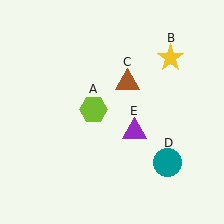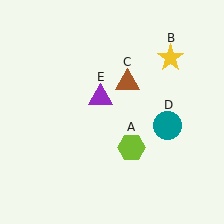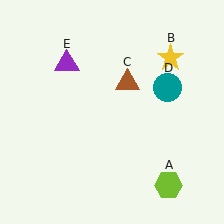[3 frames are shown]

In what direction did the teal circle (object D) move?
The teal circle (object D) moved up.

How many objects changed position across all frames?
3 objects changed position: lime hexagon (object A), teal circle (object D), purple triangle (object E).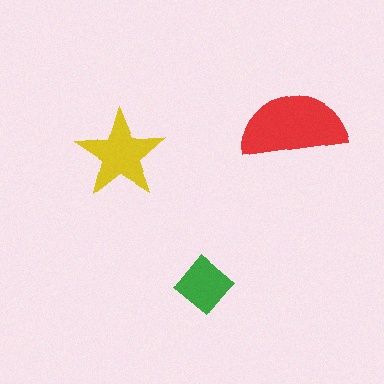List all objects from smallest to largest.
The green diamond, the yellow star, the red semicircle.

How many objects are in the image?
There are 3 objects in the image.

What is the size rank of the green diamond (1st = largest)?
3rd.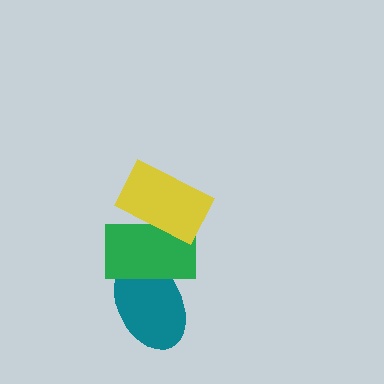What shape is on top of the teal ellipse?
The green rectangle is on top of the teal ellipse.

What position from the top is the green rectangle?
The green rectangle is 2nd from the top.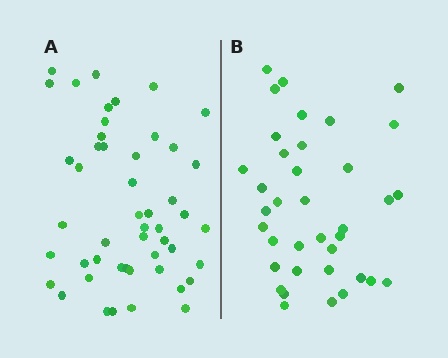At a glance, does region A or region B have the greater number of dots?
Region A (the left region) has more dots.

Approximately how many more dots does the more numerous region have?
Region A has roughly 12 or so more dots than region B.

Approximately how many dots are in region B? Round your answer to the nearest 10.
About 40 dots. (The exact count is 37, which rounds to 40.)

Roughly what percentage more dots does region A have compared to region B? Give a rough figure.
About 30% more.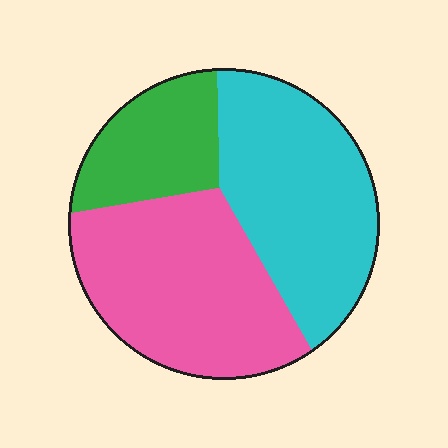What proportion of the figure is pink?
Pink takes up about two fifths (2/5) of the figure.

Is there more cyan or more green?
Cyan.